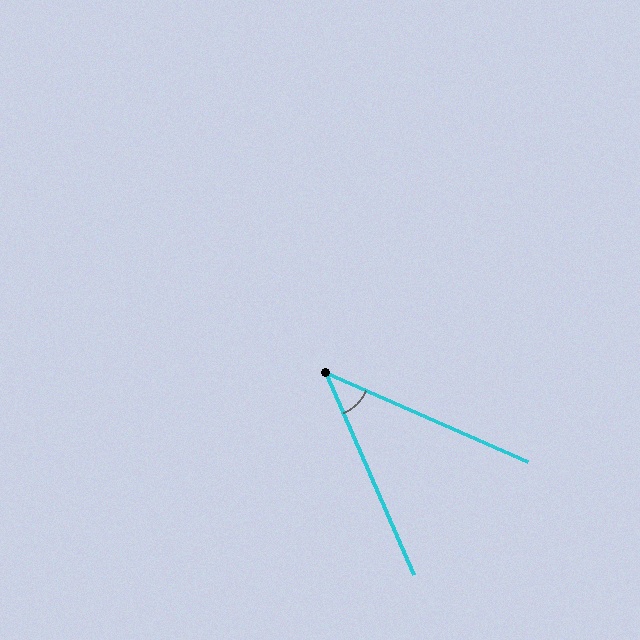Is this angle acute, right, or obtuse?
It is acute.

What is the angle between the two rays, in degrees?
Approximately 43 degrees.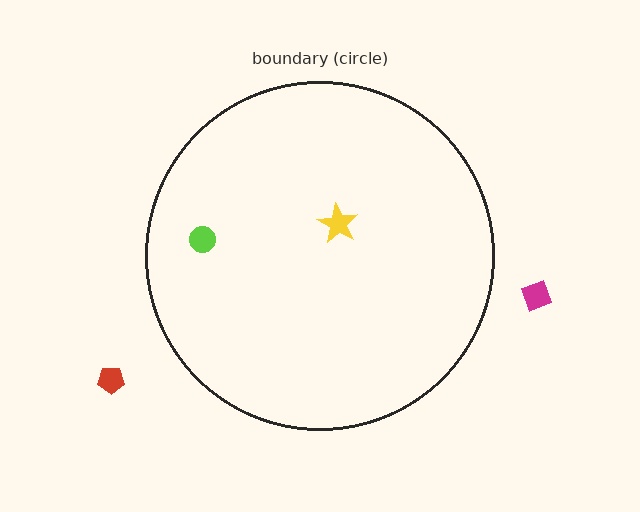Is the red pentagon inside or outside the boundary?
Outside.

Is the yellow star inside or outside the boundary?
Inside.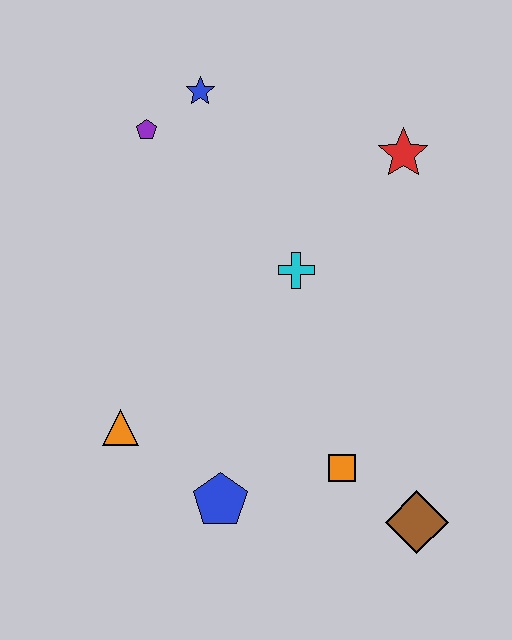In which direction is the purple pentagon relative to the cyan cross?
The purple pentagon is to the left of the cyan cross.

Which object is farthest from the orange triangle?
The red star is farthest from the orange triangle.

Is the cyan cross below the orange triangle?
No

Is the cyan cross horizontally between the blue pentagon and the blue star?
No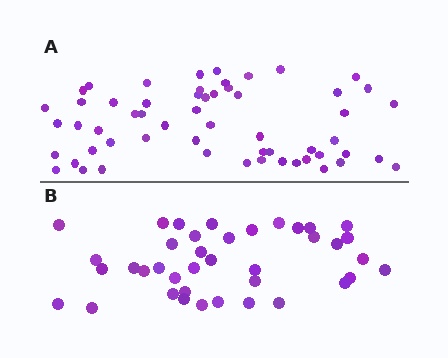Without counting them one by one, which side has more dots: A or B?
Region A (the top region) has more dots.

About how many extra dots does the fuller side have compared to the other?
Region A has approximately 20 more dots than region B.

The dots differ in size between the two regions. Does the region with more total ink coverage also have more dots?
No. Region B has more total ink coverage because its dots are larger, but region A actually contains more individual dots. Total area can be misleading — the number of items is what matters here.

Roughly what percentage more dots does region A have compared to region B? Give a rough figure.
About 45% more.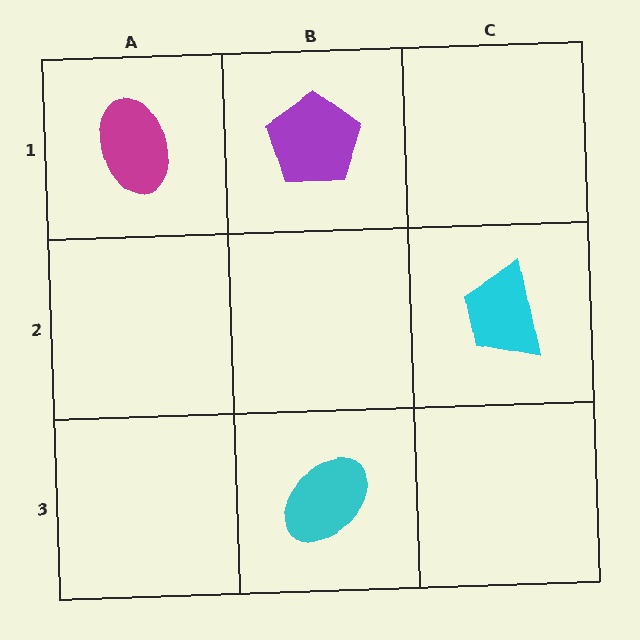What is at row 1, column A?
A magenta ellipse.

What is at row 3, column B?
A cyan ellipse.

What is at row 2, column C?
A cyan trapezoid.